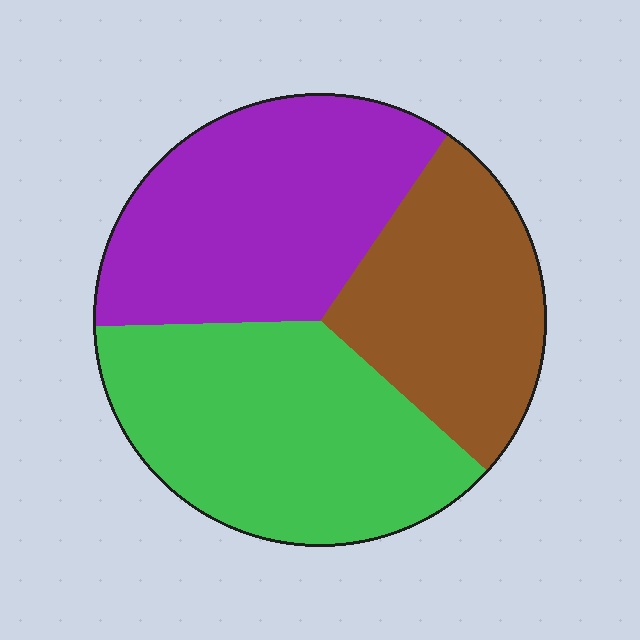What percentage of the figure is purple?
Purple takes up between a quarter and a half of the figure.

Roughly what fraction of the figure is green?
Green takes up about three eighths (3/8) of the figure.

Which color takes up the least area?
Brown, at roughly 25%.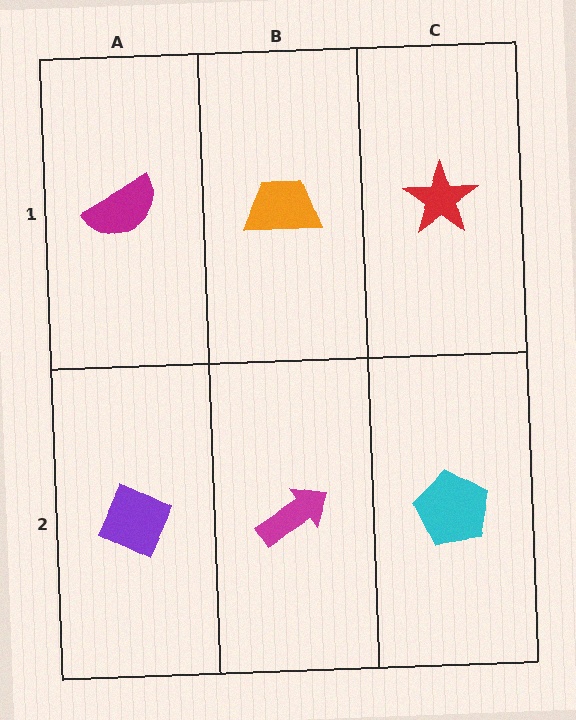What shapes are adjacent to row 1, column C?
A cyan pentagon (row 2, column C), an orange trapezoid (row 1, column B).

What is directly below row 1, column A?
A purple diamond.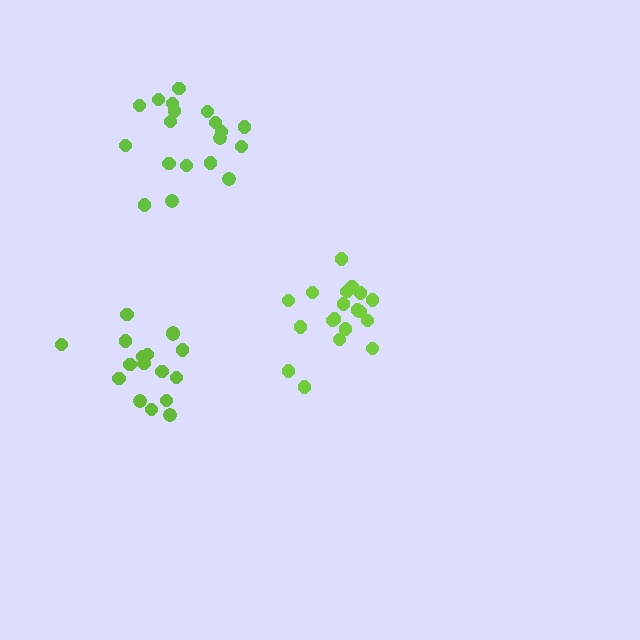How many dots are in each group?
Group 1: 19 dots, Group 2: 19 dots, Group 3: 17 dots (55 total).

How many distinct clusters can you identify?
There are 3 distinct clusters.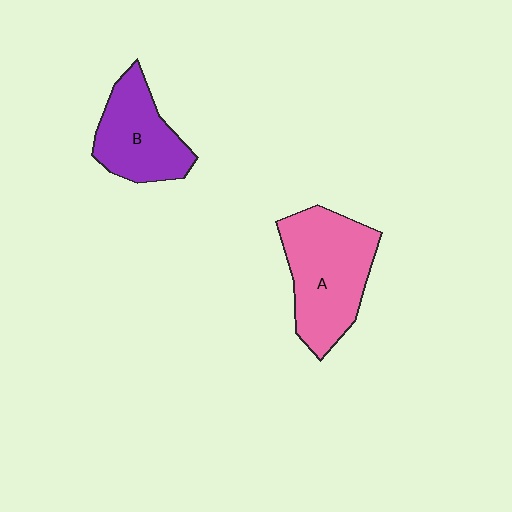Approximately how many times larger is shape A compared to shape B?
Approximately 1.4 times.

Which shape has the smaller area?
Shape B (purple).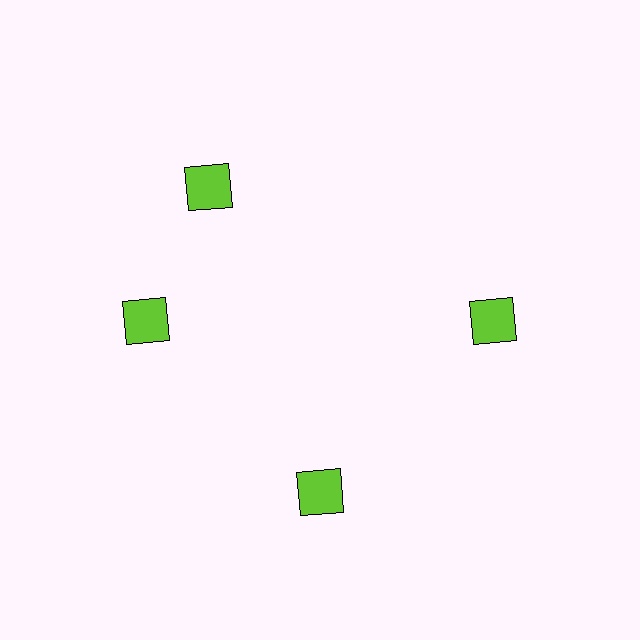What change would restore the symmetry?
The symmetry would be restored by rotating it back into even spacing with its neighbors so that all 4 squares sit at equal angles and equal distance from the center.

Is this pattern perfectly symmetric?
No. The 4 lime squares are arranged in a ring, but one element near the 12 o'clock position is rotated out of alignment along the ring, breaking the 4-fold rotational symmetry.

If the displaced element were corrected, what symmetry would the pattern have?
It would have 4-fold rotational symmetry — the pattern would map onto itself every 90 degrees.